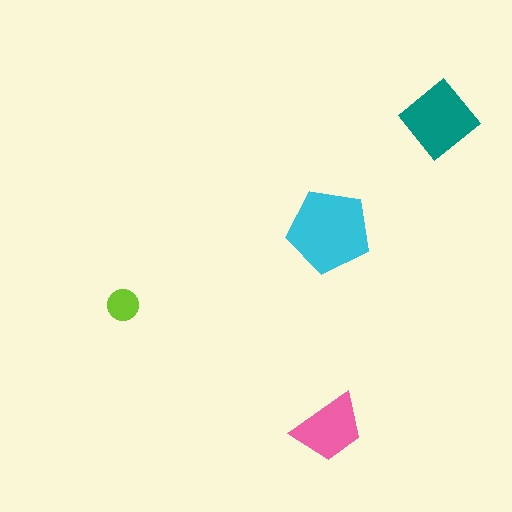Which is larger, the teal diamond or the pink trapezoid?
The teal diamond.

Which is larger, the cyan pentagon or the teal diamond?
The cyan pentagon.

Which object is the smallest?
The lime circle.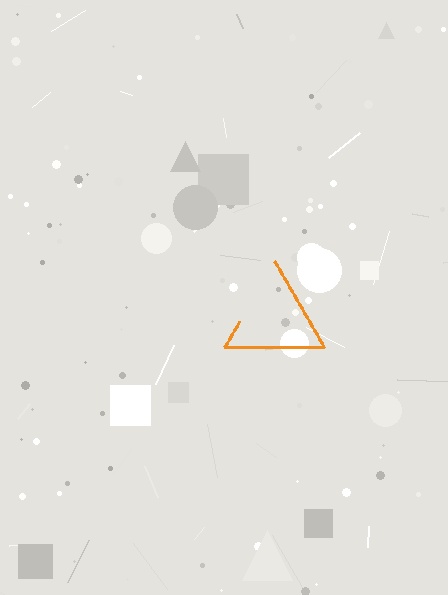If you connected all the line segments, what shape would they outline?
They would outline a triangle.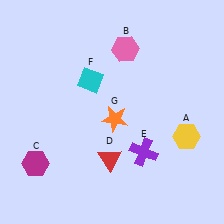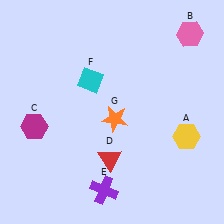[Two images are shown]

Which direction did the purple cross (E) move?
The purple cross (E) moved left.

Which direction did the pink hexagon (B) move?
The pink hexagon (B) moved right.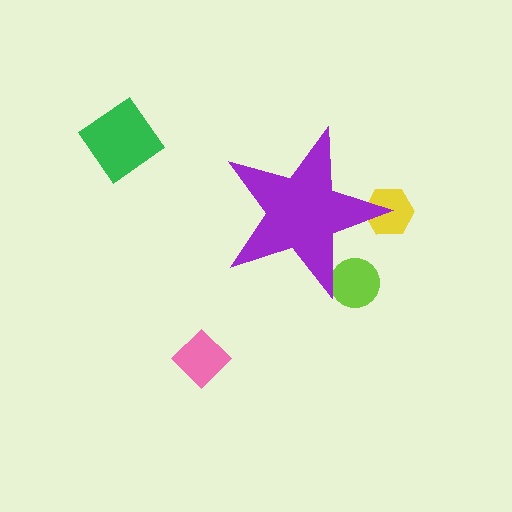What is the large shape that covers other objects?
A purple star.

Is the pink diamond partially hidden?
No, the pink diamond is fully visible.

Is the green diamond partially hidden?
No, the green diamond is fully visible.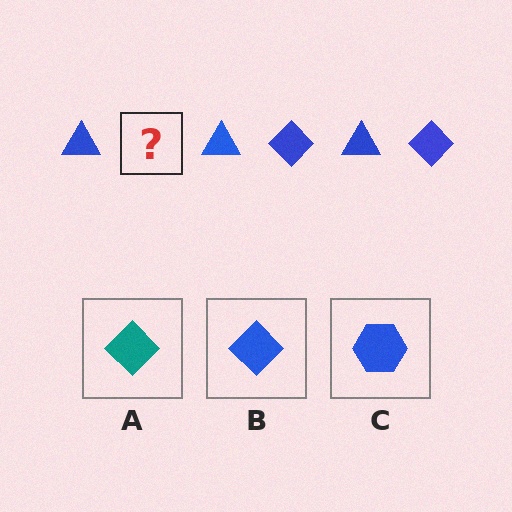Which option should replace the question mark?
Option B.